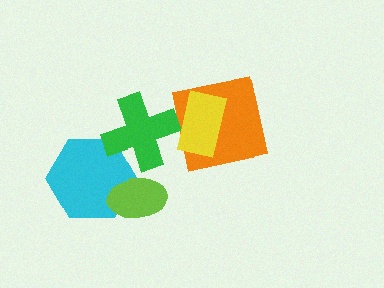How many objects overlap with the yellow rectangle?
2 objects overlap with the yellow rectangle.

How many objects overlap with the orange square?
1 object overlaps with the orange square.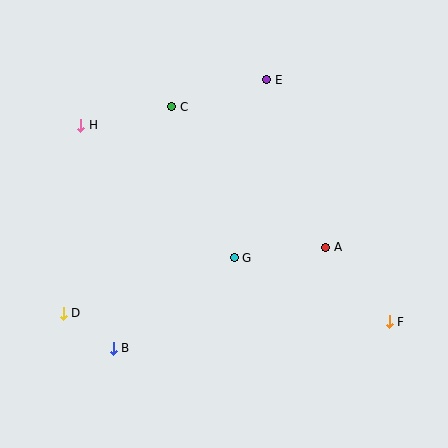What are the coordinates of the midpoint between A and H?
The midpoint between A and H is at (203, 186).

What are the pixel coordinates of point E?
Point E is at (267, 80).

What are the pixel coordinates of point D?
Point D is at (63, 313).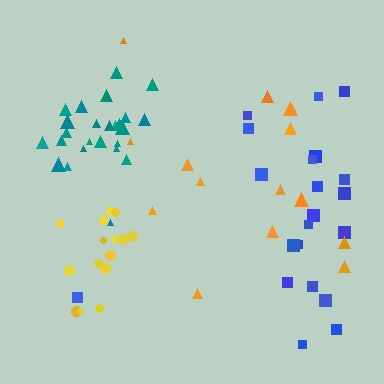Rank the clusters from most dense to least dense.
teal, yellow, blue, orange.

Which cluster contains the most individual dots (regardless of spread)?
Teal (25).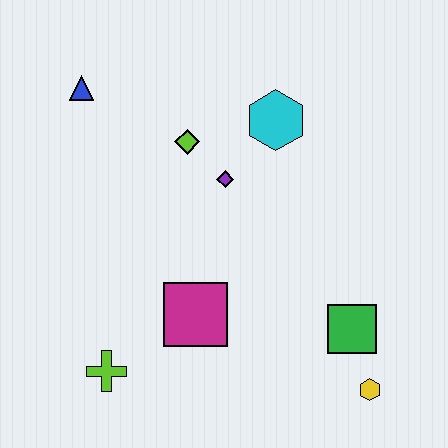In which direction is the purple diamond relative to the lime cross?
The purple diamond is above the lime cross.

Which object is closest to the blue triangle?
The lime diamond is closest to the blue triangle.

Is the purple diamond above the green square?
Yes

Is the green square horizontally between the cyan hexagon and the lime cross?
No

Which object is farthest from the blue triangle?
The yellow hexagon is farthest from the blue triangle.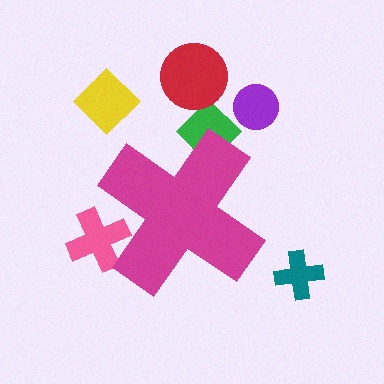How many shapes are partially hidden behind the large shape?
2 shapes are partially hidden.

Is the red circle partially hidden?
No, the red circle is fully visible.